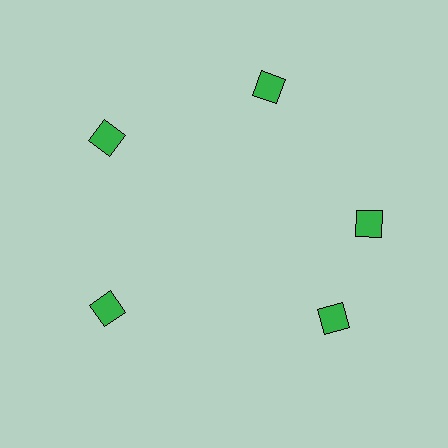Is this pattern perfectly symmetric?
No. The 5 green diamonds are arranged in a ring, but one element near the 5 o'clock position is rotated out of alignment along the ring, breaking the 5-fold rotational symmetry.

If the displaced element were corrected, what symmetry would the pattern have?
It would have 5-fold rotational symmetry — the pattern would map onto itself every 72 degrees.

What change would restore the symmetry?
The symmetry would be restored by rotating it back into even spacing with its neighbors so that all 5 diamonds sit at equal angles and equal distance from the center.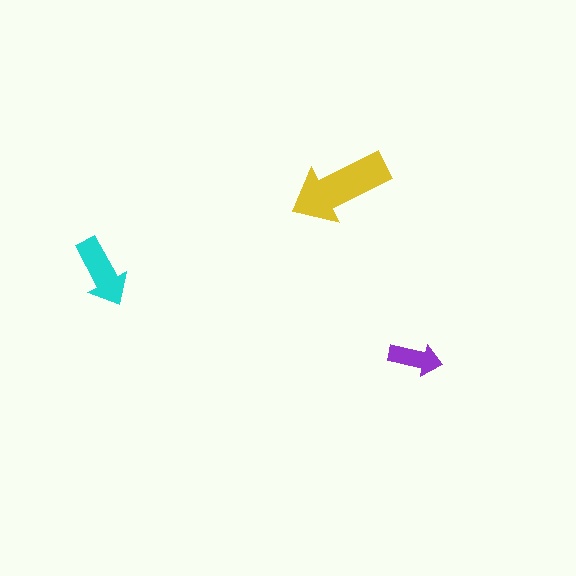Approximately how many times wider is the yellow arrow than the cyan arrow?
About 1.5 times wider.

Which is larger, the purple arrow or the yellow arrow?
The yellow one.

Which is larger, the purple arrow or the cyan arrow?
The cyan one.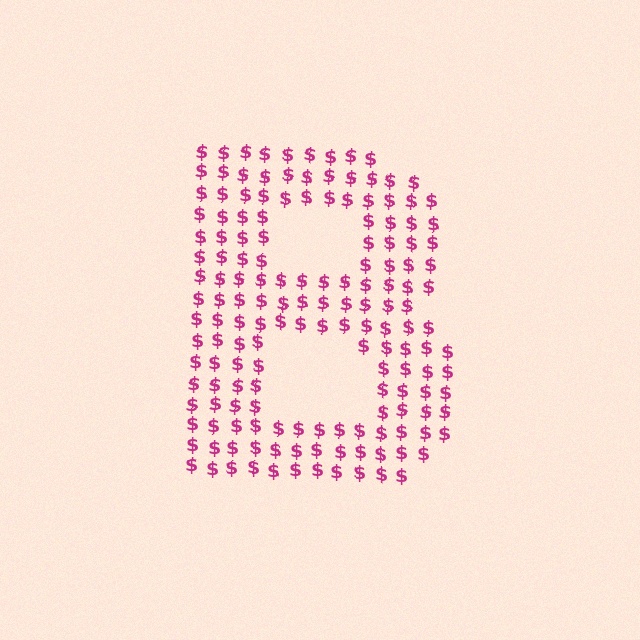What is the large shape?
The large shape is the letter B.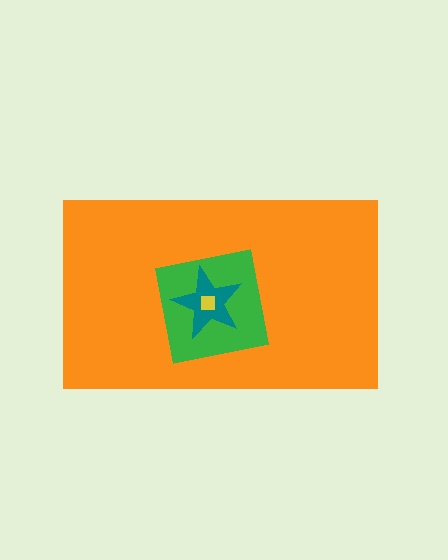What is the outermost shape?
The orange rectangle.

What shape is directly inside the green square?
The teal star.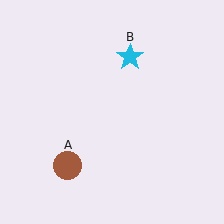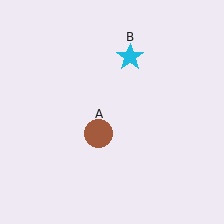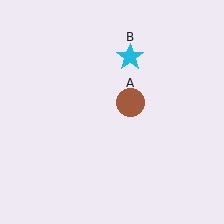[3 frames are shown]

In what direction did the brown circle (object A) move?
The brown circle (object A) moved up and to the right.